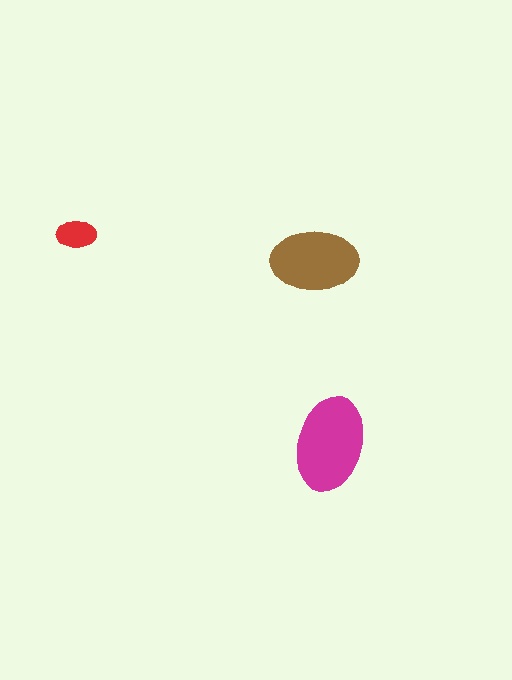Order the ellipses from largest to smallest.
the magenta one, the brown one, the red one.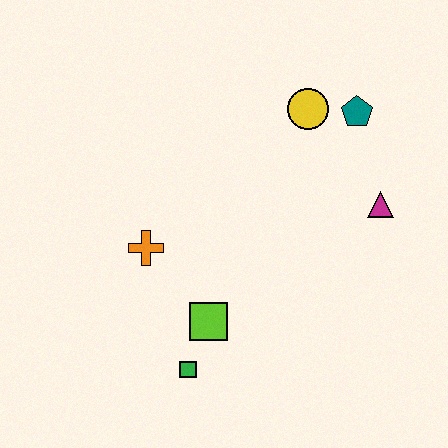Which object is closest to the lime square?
The green square is closest to the lime square.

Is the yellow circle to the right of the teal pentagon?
No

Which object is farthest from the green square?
The teal pentagon is farthest from the green square.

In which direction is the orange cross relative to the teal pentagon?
The orange cross is to the left of the teal pentagon.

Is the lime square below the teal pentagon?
Yes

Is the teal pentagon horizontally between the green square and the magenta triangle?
Yes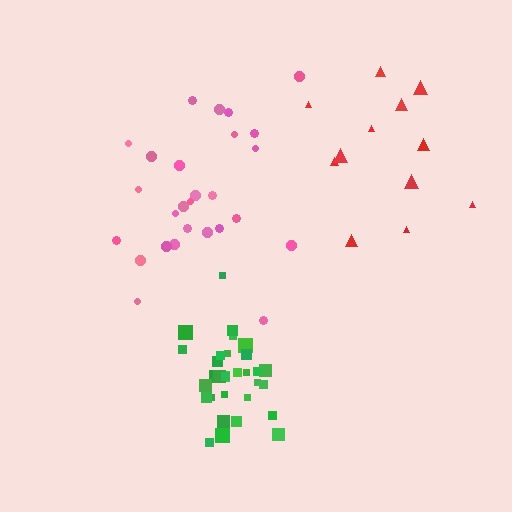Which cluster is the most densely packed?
Green.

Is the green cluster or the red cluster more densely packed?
Green.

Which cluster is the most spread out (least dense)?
Red.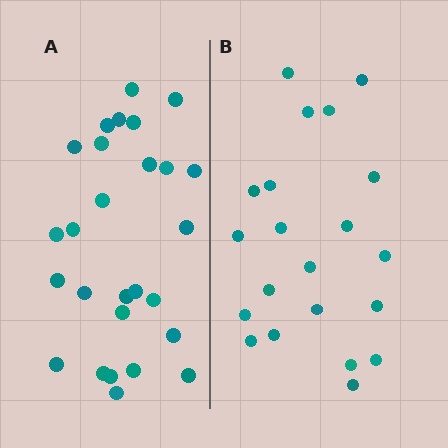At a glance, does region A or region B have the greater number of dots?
Region A (the left region) has more dots.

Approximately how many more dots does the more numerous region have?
Region A has about 6 more dots than region B.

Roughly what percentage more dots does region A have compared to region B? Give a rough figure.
About 30% more.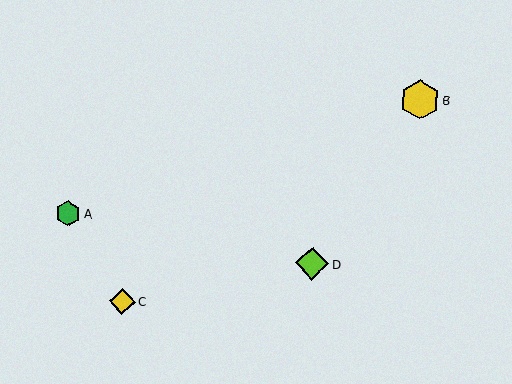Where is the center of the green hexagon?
The center of the green hexagon is at (68, 213).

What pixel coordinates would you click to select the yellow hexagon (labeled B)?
Click at (420, 100) to select the yellow hexagon B.